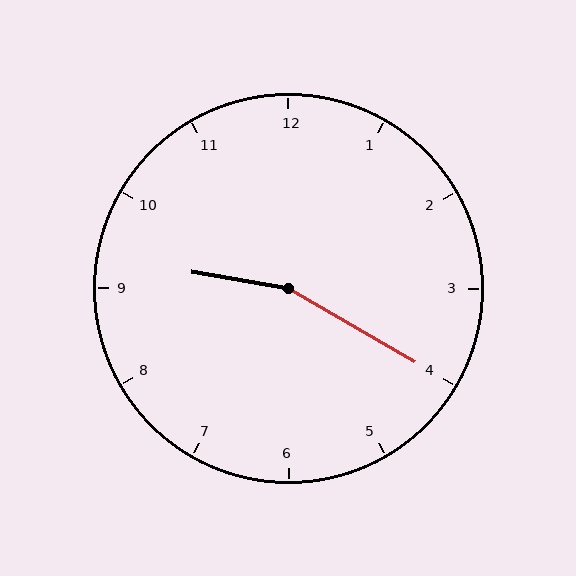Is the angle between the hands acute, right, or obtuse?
It is obtuse.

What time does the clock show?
9:20.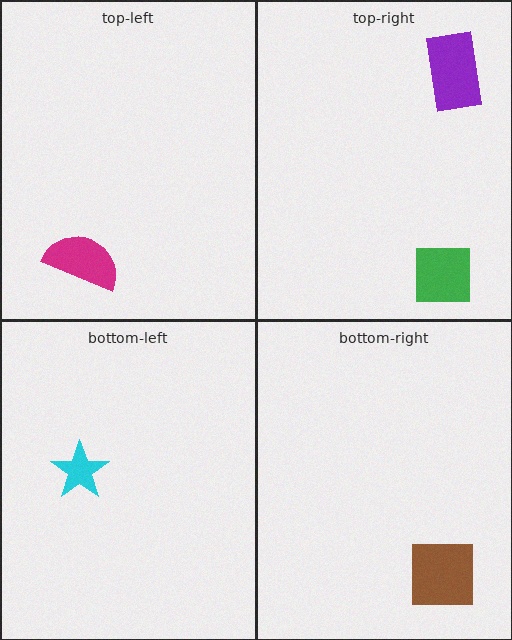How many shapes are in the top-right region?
2.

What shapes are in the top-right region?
The purple rectangle, the green square.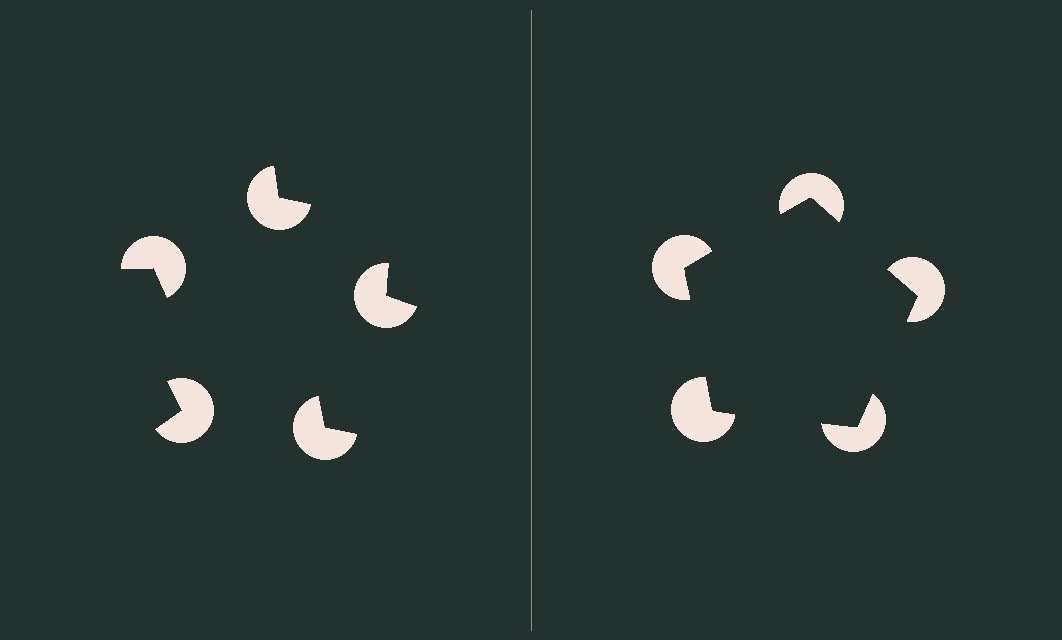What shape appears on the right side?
An illusory pentagon.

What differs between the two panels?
The pac-man discs are positioned identically on both sides; only the wedge orientations differ. On the right they align to a pentagon; on the left they are misaligned.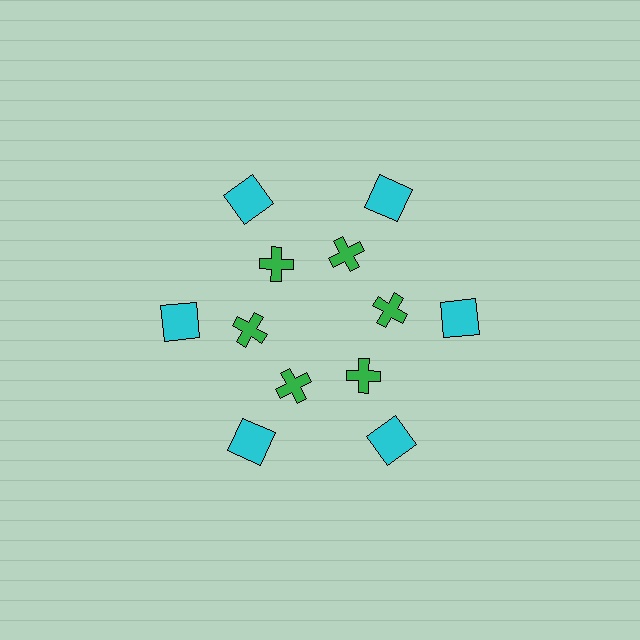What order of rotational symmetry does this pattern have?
This pattern has 6-fold rotational symmetry.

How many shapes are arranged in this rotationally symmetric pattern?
There are 12 shapes, arranged in 6 groups of 2.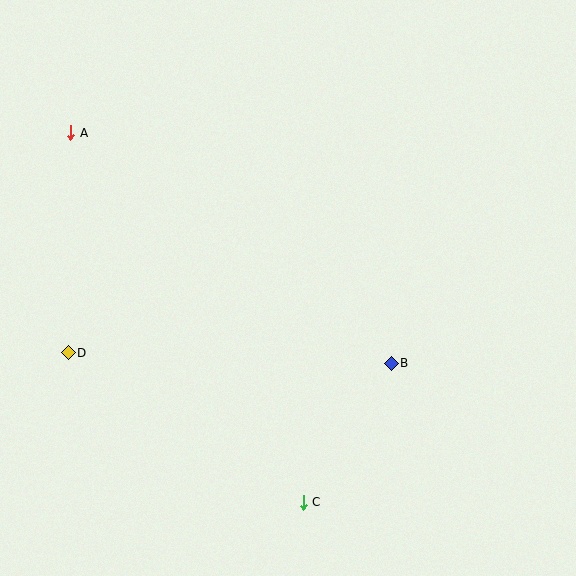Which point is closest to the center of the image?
Point B at (391, 363) is closest to the center.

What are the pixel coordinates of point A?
Point A is at (71, 133).